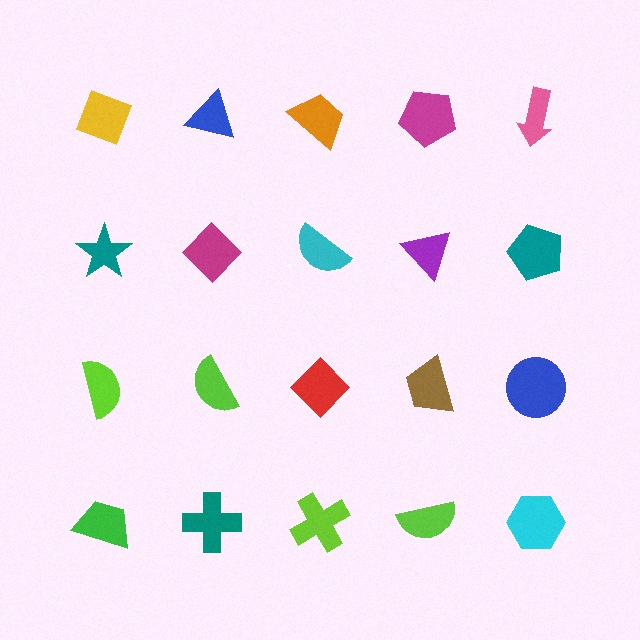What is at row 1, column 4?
A magenta pentagon.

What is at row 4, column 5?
A cyan hexagon.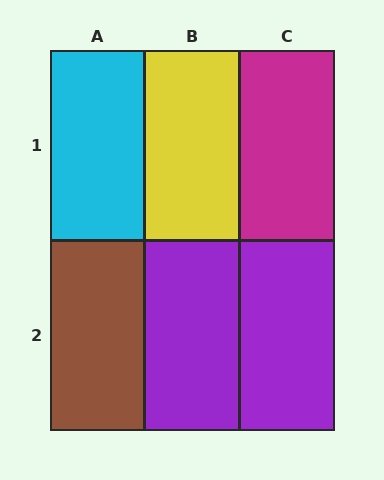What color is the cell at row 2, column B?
Purple.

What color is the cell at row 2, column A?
Brown.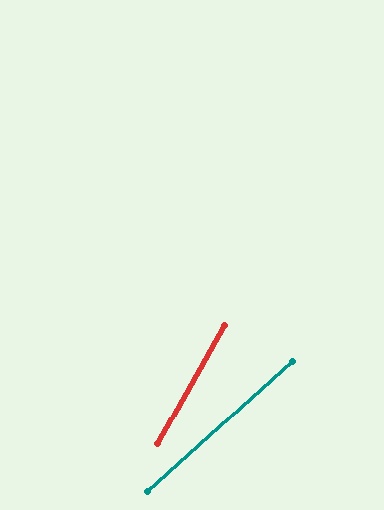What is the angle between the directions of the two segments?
Approximately 19 degrees.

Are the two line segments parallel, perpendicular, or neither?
Neither parallel nor perpendicular — they differ by about 19°.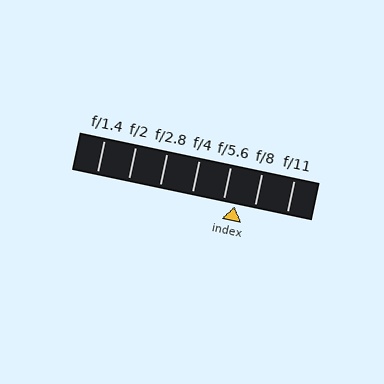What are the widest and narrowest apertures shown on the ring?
The widest aperture shown is f/1.4 and the narrowest is f/11.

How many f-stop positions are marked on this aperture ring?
There are 7 f-stop positions marked.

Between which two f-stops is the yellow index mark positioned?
The index mark is between f/5.6 and f/8.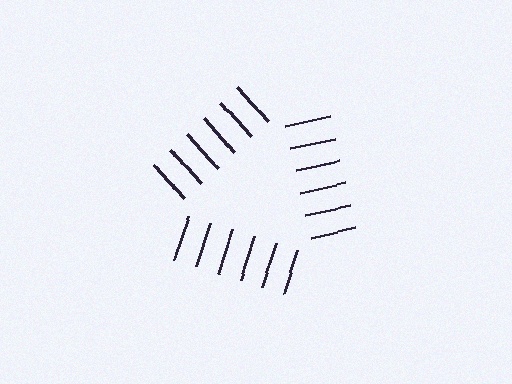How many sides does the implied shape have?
3 sides — the line-ends trace a triangle.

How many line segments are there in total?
18 — 6 along each of the 3 edges.